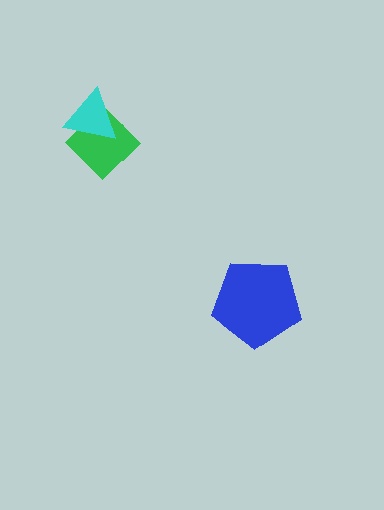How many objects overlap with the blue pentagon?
0 objects overlap with the blue pentagon.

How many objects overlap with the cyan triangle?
1 object overlaps with the cyan triangle.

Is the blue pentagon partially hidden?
No, no other shape covers it.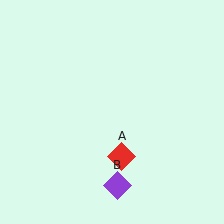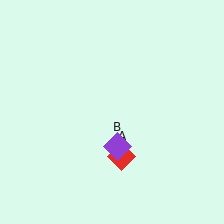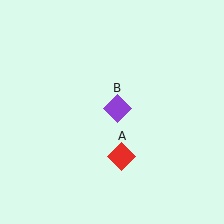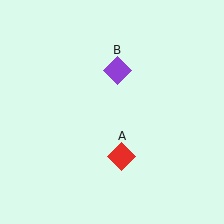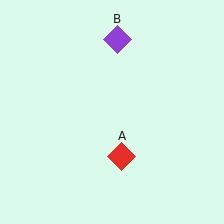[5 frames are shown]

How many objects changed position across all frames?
1 object changed position: purple diamond (object B).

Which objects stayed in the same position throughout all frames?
Red diamond (object A) remained stationary.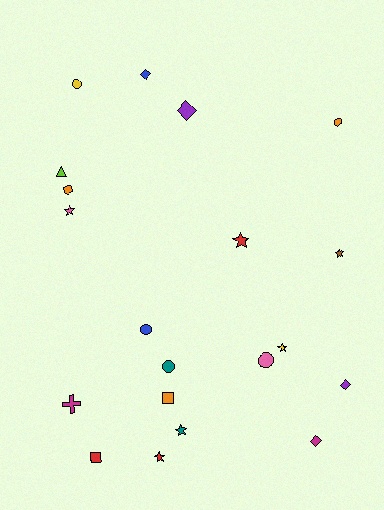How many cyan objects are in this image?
There are no cyan objects.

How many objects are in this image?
There are 20 objects.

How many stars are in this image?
There are 6 stars.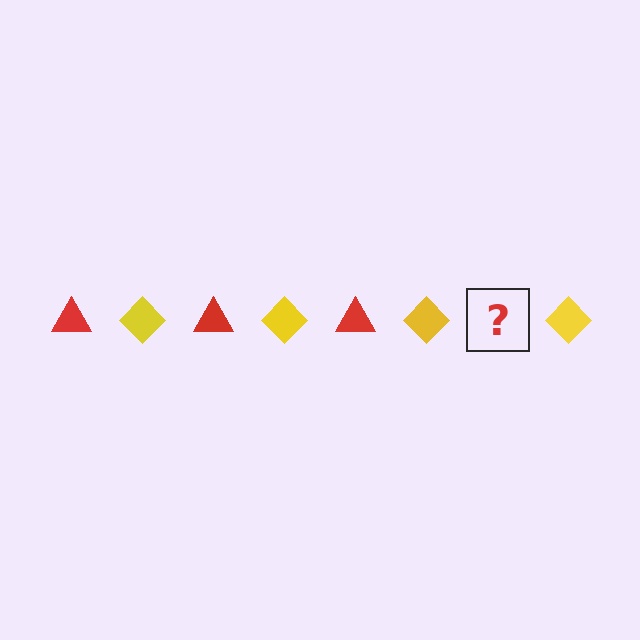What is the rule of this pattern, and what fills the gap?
The rule is that the pattern alternates between red triangle and yellow diamond. The gap should be filled with a red triangle.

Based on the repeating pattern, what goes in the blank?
The blank should be a red triangle.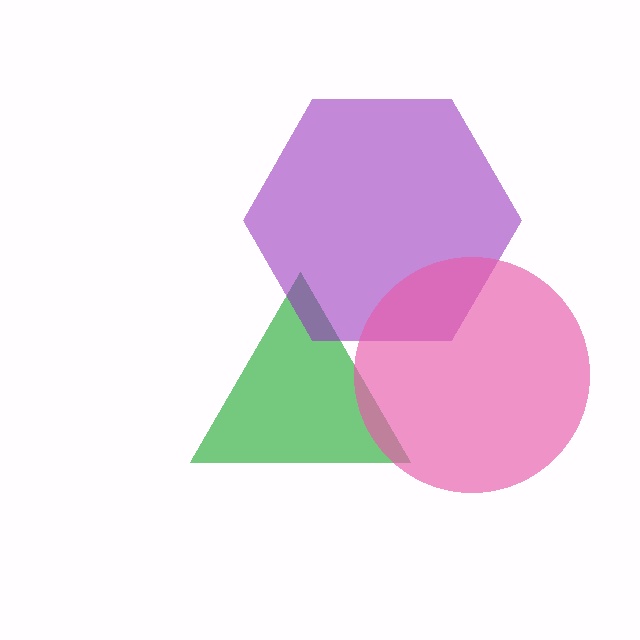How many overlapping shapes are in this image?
There are 3 overlapping shapes in the image.